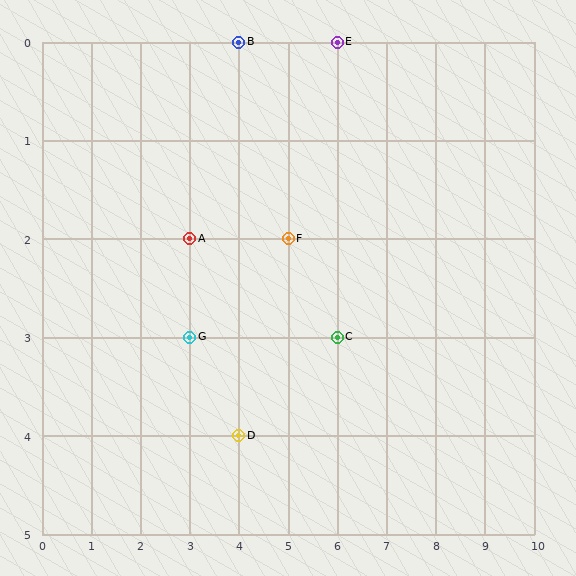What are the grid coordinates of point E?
Point E is at grid coordinates (6, 0).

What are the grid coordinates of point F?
Point F is at grid coordinates (5, 2).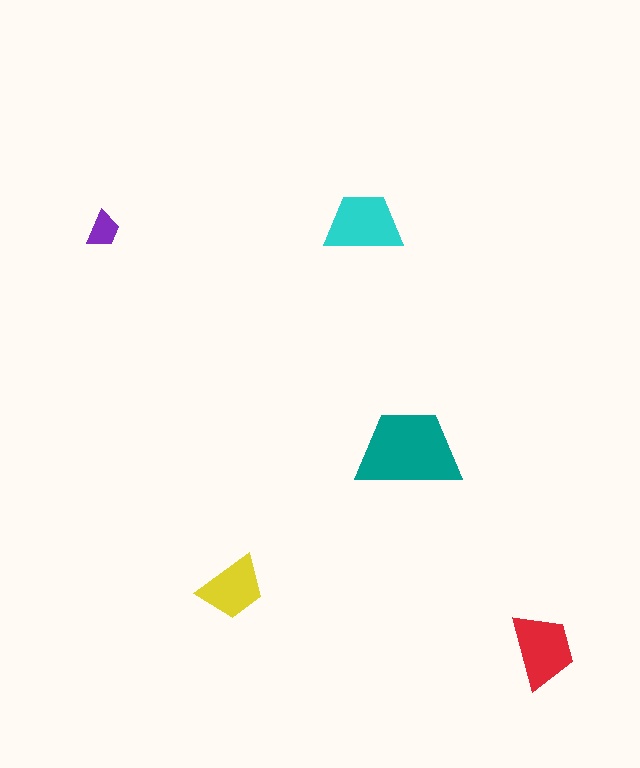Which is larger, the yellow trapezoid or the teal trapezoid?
The teal one.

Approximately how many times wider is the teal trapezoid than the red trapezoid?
About 1.5 times wider.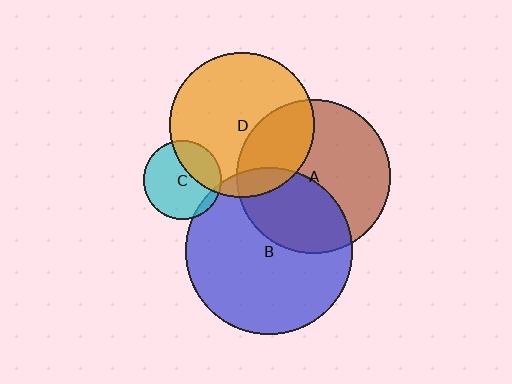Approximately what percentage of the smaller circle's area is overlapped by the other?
Approximately 30%.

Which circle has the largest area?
Circle B (blue).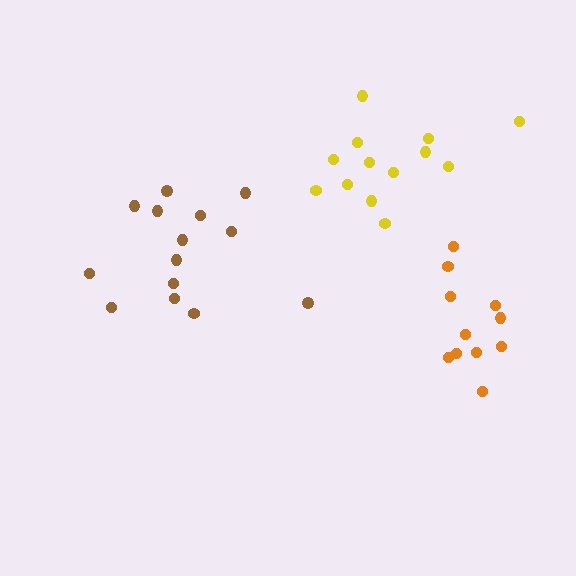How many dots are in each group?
Group 1: 14 dots, Group 2: 11 dots, Group 3: 13 dots (38 total).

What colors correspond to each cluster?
The clusters are colored: brown, orange, yellow.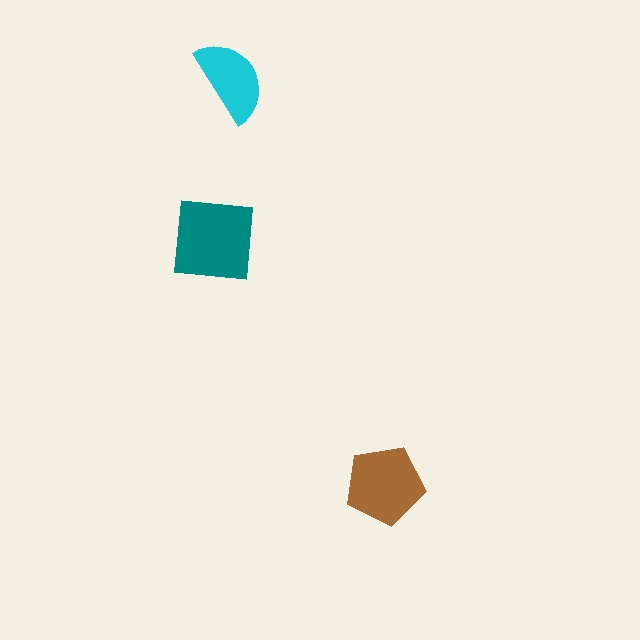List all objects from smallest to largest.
The cyan semicircle, the brown pentagon, the teal square.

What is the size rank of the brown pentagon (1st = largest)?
2nd.